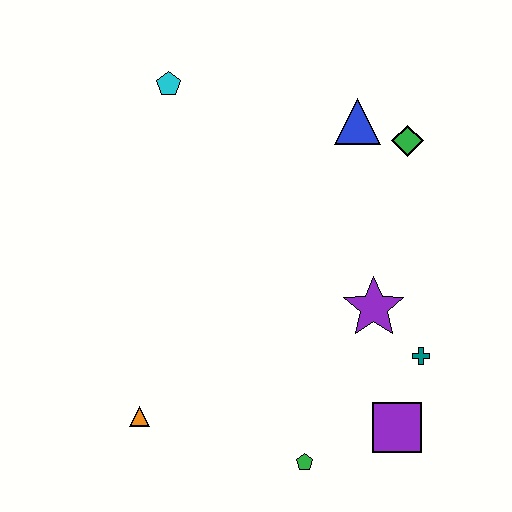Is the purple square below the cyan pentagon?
Yes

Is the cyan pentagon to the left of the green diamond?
Yes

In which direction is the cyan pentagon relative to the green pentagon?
The cyan pentagon is above the green pentagon.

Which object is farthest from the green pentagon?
The cyan pentagon is farthest from the green pentagon.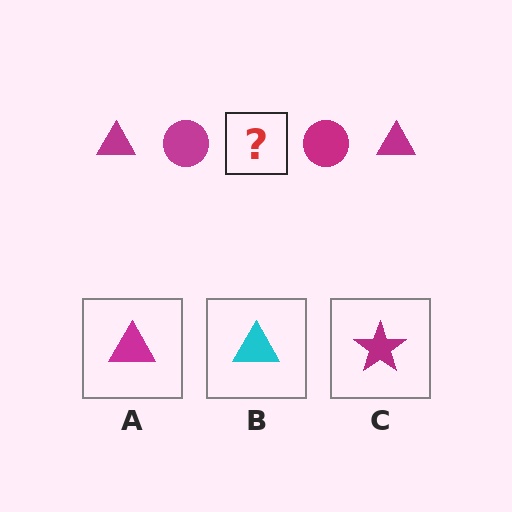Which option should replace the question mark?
Option A.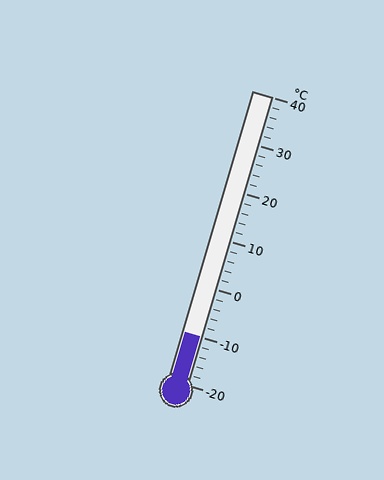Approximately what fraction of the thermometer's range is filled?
The thermometer is filled to approximately 15% of its range.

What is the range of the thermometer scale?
The thermometer scale ranges from -20°C to 40°C.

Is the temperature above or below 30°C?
The temperature is below 30°C.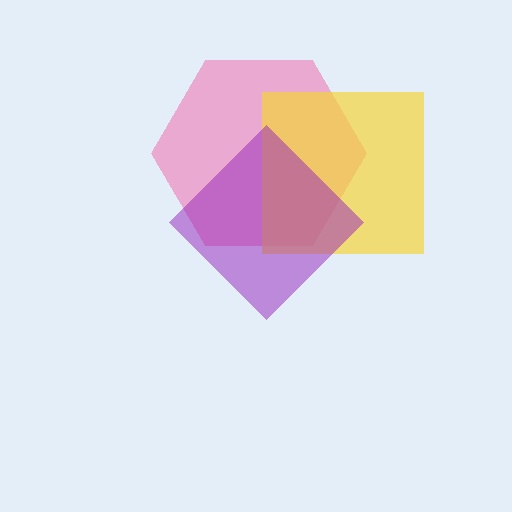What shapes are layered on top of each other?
The layered shapes are: a pink hexagon, a yellow square, a purple diamond.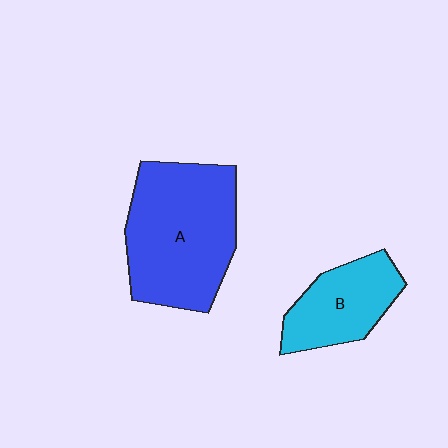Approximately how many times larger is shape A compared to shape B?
Approximately 1.8 times.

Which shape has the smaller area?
Shape B (cyan).